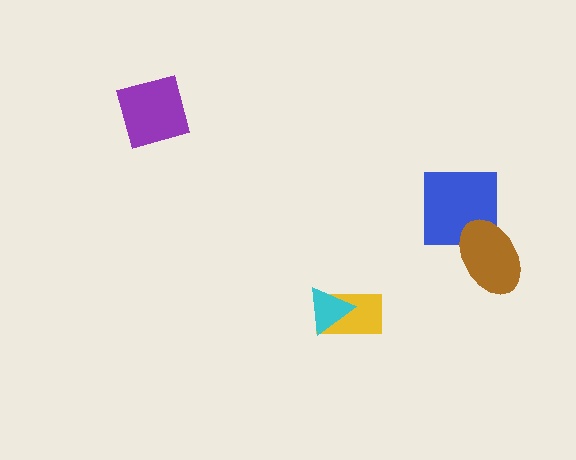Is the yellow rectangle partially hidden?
Yes, it is partially covered by another shape.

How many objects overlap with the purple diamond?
0 objects overlap with the purple diamond.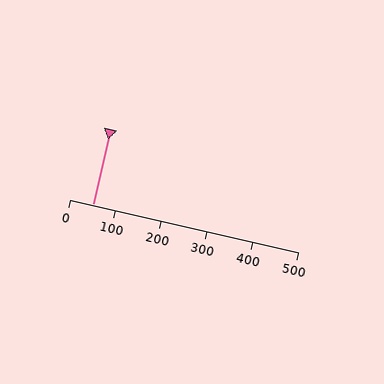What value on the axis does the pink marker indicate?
The marker indicates approximately 50.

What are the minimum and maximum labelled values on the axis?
The axis runs from 0 to 500.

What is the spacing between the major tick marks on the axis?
The major ticks are spaced 100 apart.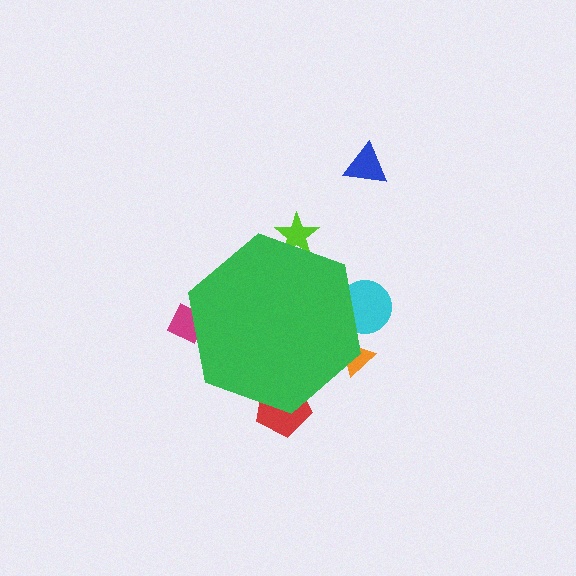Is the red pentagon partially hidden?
Yes, the red pentagon is partially hidden behind the green hexagon.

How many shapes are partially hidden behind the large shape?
5 shapes are partially hidden.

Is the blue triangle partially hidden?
No, the blue triangle is fully visible.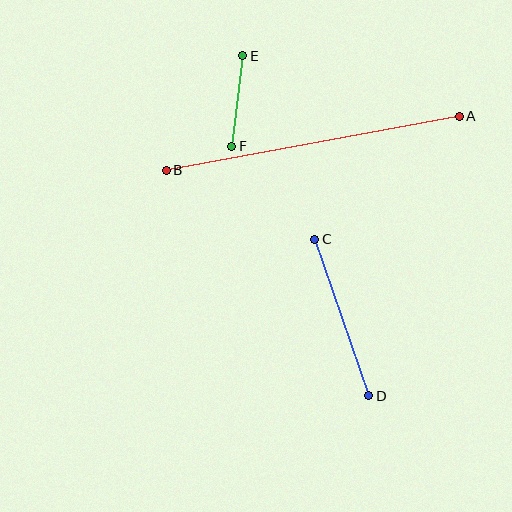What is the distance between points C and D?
The distance is approximately 166 pixels.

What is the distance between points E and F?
The distance is approximately 91 pixels.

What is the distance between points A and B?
The distance is approximately 298 pixels.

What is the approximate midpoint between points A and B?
The midpoint is at approximately (313, 143) pixels.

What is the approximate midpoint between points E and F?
The midpoint is at approximately (237, 101) pixels.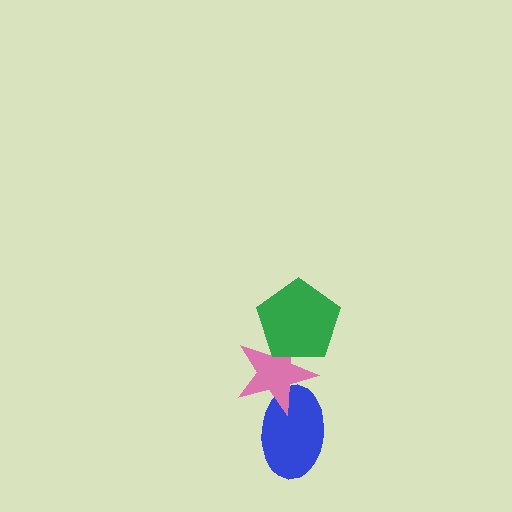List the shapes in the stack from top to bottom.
From top to bottom: the green pentagon, the pink star, the blue ellipse.